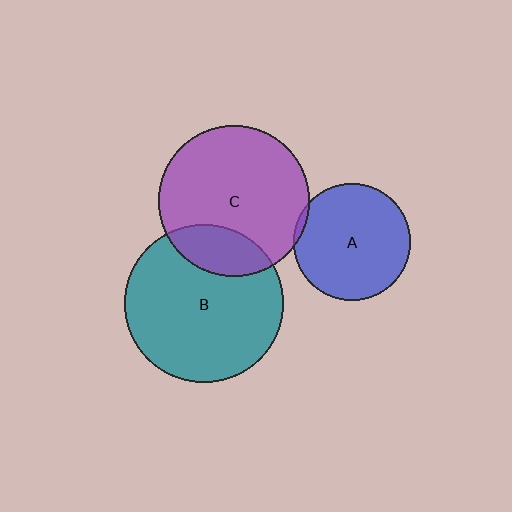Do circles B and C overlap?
Yes.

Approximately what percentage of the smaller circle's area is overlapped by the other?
Approximately 20%.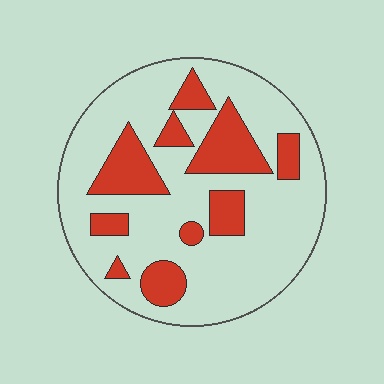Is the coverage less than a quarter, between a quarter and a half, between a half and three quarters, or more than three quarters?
Between a quarter and a half.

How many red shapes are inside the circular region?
10.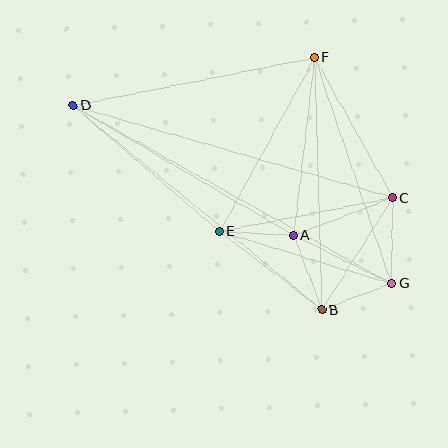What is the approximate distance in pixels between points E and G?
The distance between E and G is approximately 180 pixels.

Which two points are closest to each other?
Points A and E are closest to each other.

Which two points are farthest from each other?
Points D and G are farthest from each other.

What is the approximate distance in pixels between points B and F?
The distance between B and F is approximately 252 pixels.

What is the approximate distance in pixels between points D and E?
The distance between D and E is approximately 193 pixels.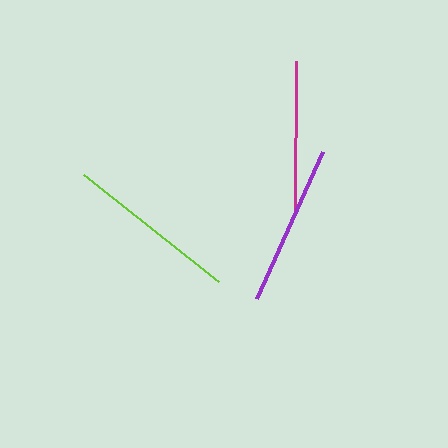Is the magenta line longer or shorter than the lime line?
The lime line is longer than the magenta line.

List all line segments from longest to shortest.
From longest to shortest: lime, purple, magenta.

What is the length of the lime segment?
The lime segment is approximately 172 pixels long.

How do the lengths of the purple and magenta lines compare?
The purple and magenta lines are approximately the same length.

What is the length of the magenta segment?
The magenta segment is approximately 153 pixels long.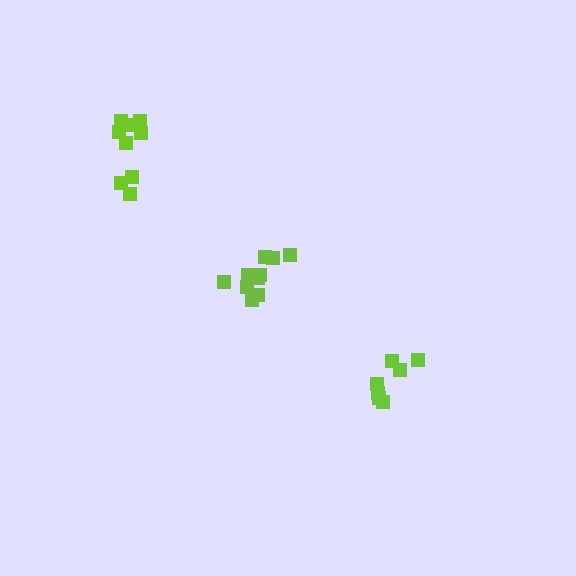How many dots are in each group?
Group 1: 7 dots, Group 2: 10 dots, Group 3: 10 dots (27 total).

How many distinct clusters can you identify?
There are 3 distinct clusters.